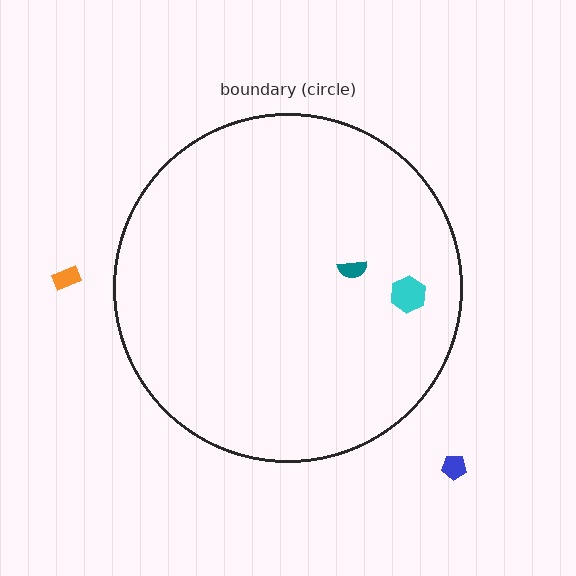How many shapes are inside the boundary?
2 inside, 2 outside.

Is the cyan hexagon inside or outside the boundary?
Inside.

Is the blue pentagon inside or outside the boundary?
Outside.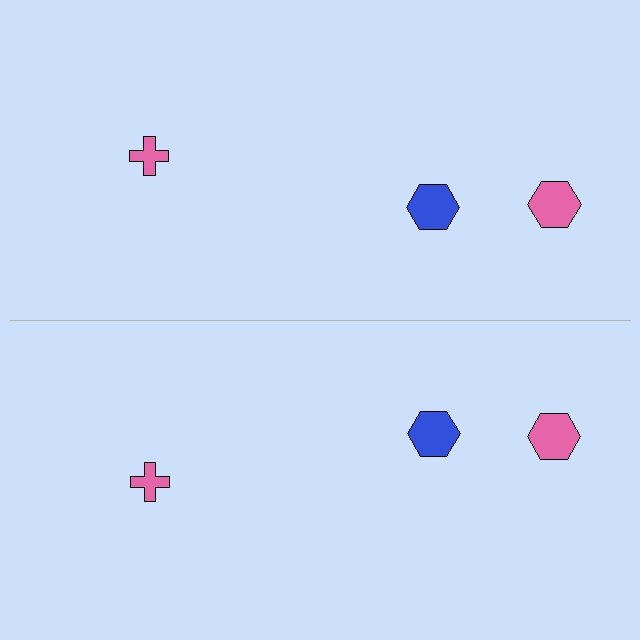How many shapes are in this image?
There are 6 shapes in this image.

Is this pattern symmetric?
Yes, this pattern has bilateral (reflection) symmetry.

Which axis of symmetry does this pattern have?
The pattern has a horizontal axis of symmetry running through the center of the image.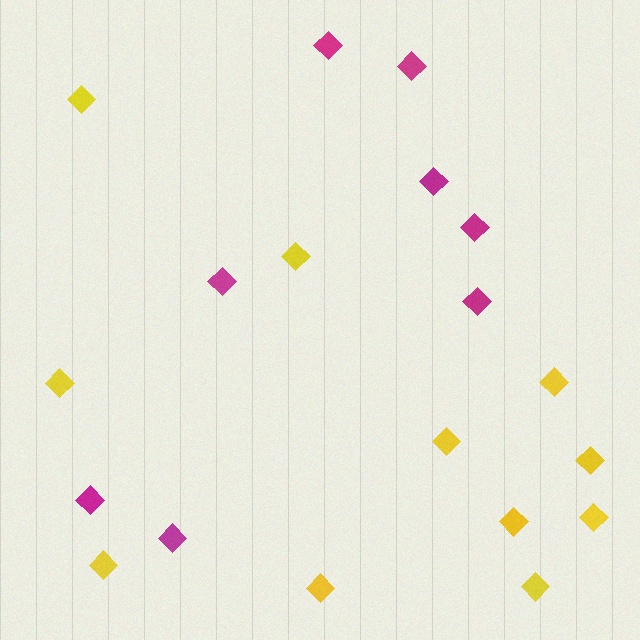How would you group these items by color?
There are 2 groups: one group of magenta diamonds (8) and one group of yellow diamonds (11).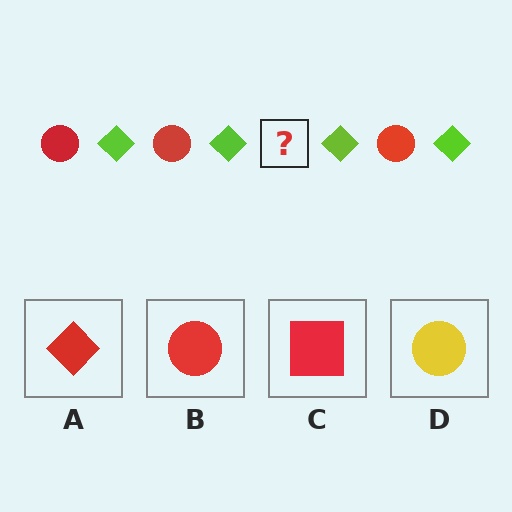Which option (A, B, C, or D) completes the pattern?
B.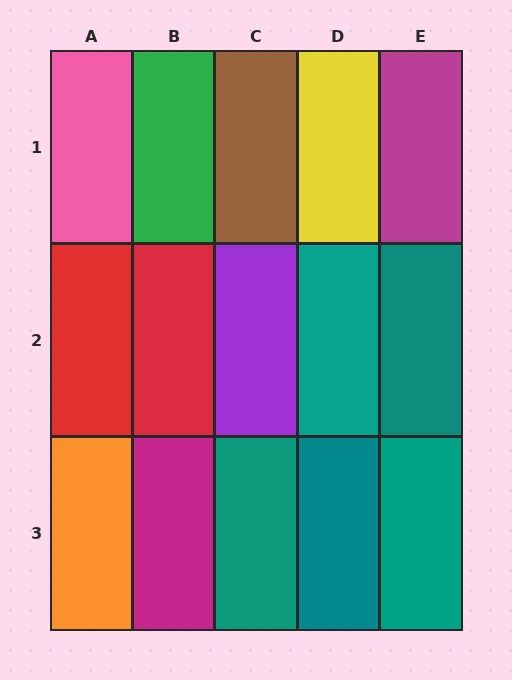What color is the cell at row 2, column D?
Teal.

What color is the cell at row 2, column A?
Red.